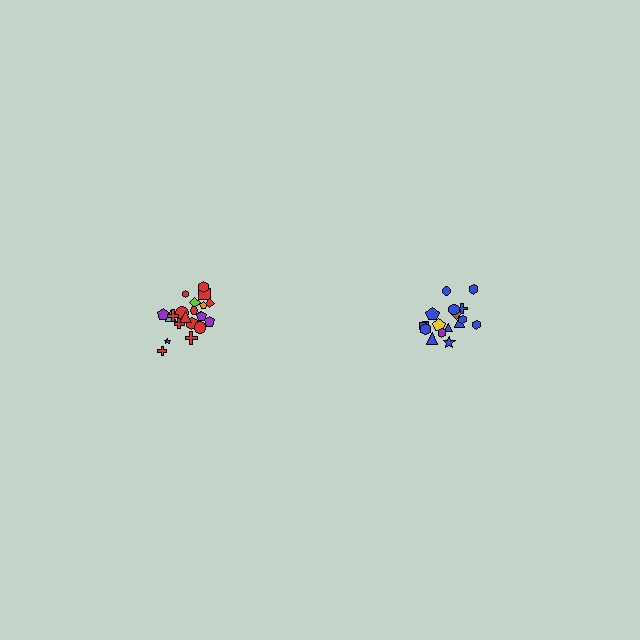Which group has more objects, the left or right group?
The left group.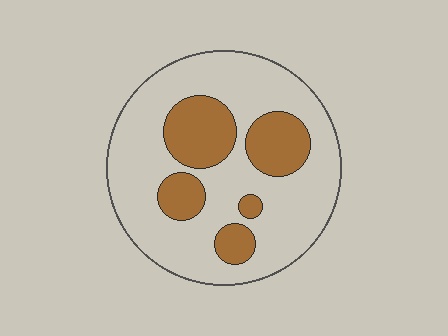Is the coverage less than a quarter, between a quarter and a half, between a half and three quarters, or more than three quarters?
Between a quarter and a half.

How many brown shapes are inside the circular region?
5.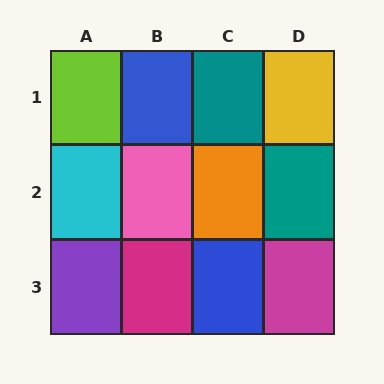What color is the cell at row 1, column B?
Blue.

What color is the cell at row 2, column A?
Cyan.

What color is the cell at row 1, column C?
Teal.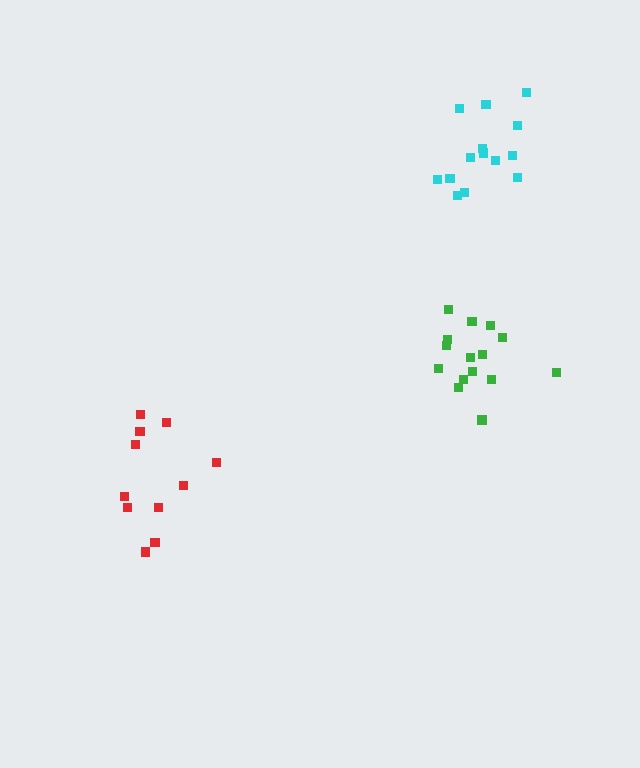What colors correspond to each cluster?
The clusters are colored: green, red, cyan.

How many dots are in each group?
Group 1: 15 dots, Group 2: 11 dots, Group 3: 14 dots (40 total).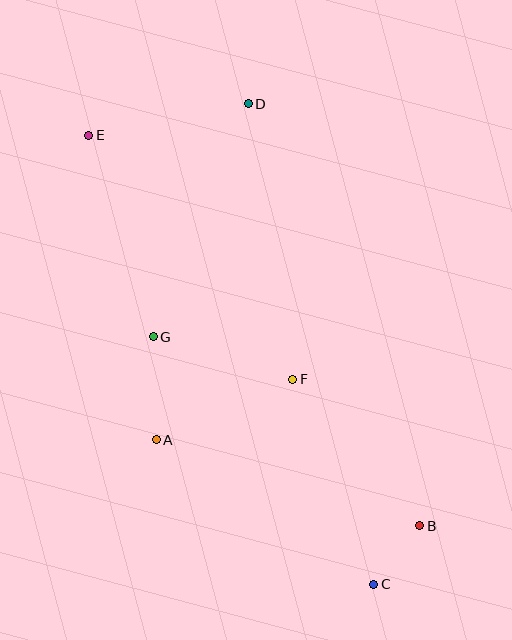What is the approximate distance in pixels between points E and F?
The distance between E and F is approximately 318 pixels.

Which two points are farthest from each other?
Points C and E are farthest from each other.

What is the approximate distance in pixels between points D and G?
The distance between D and G is approximately 252 pixels.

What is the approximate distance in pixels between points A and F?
The distance between A and F is approximately 149 pixels.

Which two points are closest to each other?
Points B and C are closest to each other.